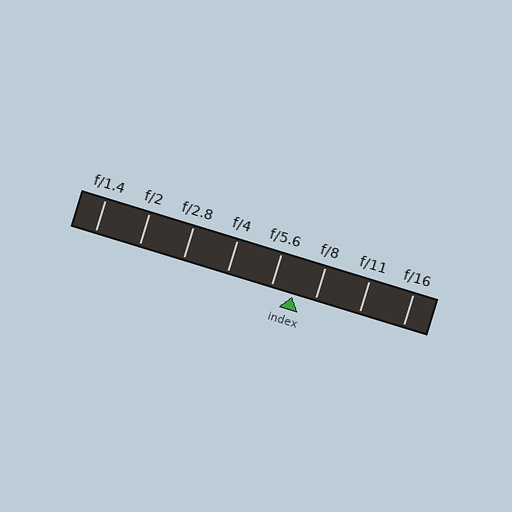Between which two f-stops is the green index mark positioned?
The index mark is between f/5.6 and f/8.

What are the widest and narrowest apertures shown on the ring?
The widest aperture shown is f/1.4 and the narrowest is f/16.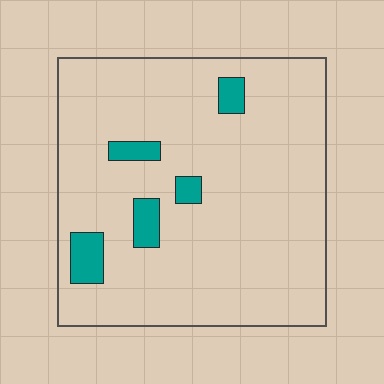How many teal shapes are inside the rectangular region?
5.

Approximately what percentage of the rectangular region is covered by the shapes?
Approximately 10%.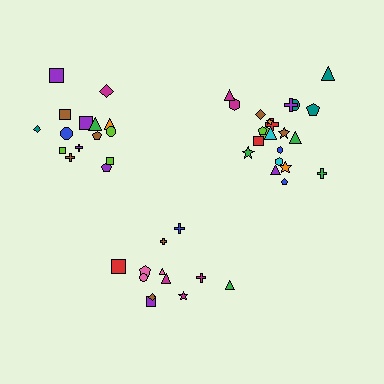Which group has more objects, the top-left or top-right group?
The top-right group.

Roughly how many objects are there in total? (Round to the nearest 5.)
Roughly 50 objects in total.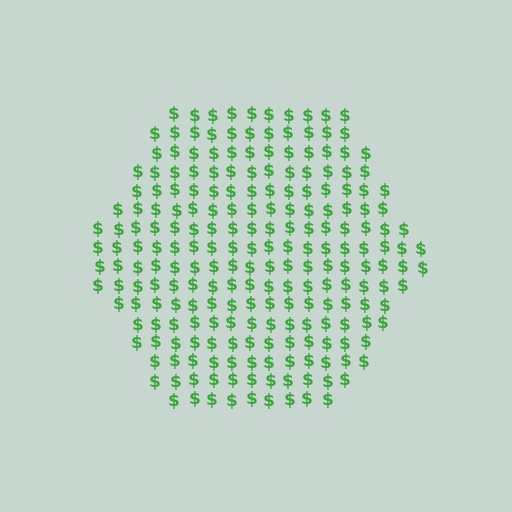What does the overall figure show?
The overall figure shows a hexagon.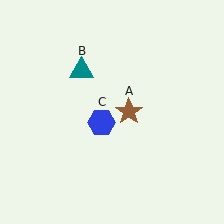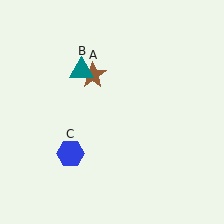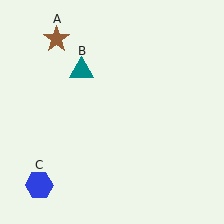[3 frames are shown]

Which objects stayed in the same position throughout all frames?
Teal triangle (object B) remained stationary.